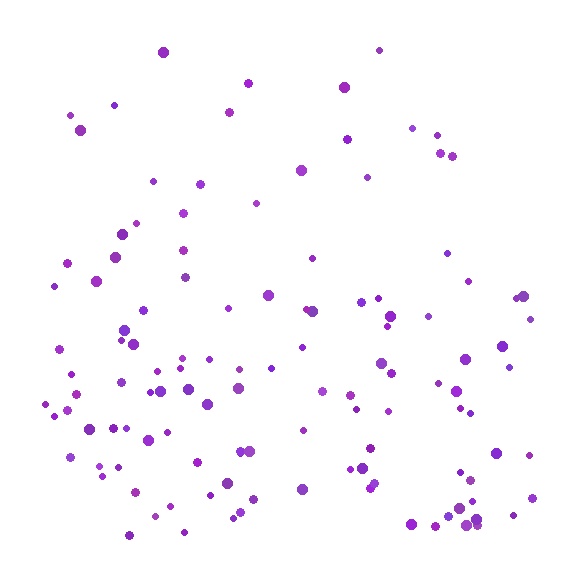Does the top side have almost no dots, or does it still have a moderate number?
Still a moderate number, just noticeably fewer than the bottom.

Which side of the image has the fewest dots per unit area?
The top.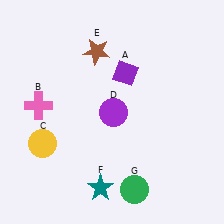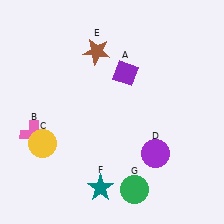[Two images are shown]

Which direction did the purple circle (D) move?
The purple circle (D) moved right.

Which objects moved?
The objects that moved are: the pink cross (B), the purple circle (D).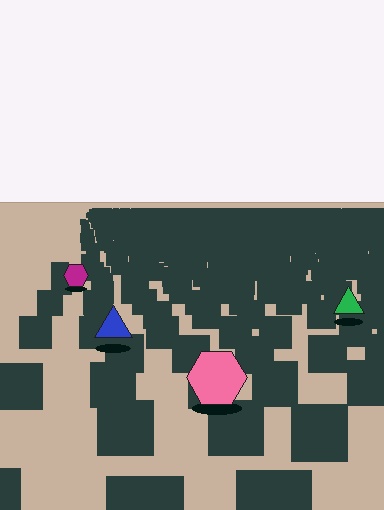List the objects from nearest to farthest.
From nearest to farthest: the pink hexagon, the blue triangle, the green triangle, the magenta hexagon.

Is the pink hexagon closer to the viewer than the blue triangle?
Yes. The pink hexagon is closer — you can tell from the texture gradient: the ground texture is coarser near it.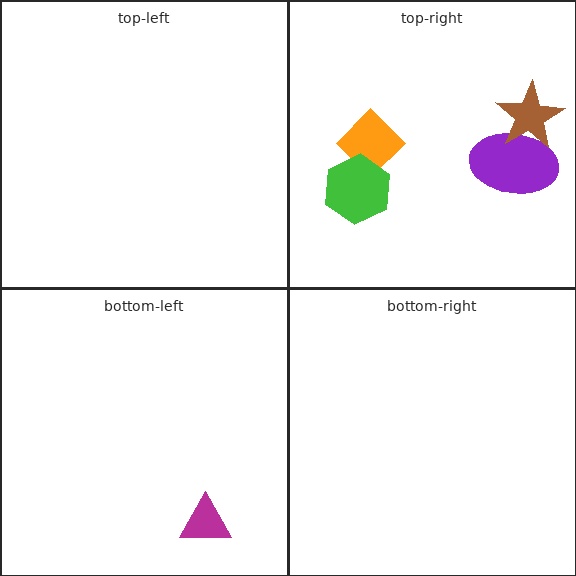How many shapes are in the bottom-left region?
1.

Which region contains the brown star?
The top-right region.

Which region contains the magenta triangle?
The bottom-left region.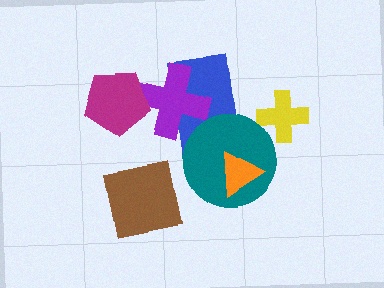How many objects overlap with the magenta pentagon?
1 object overlaps with the magenta pentagon.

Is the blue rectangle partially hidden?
Yes, it is partially covered by another shape.